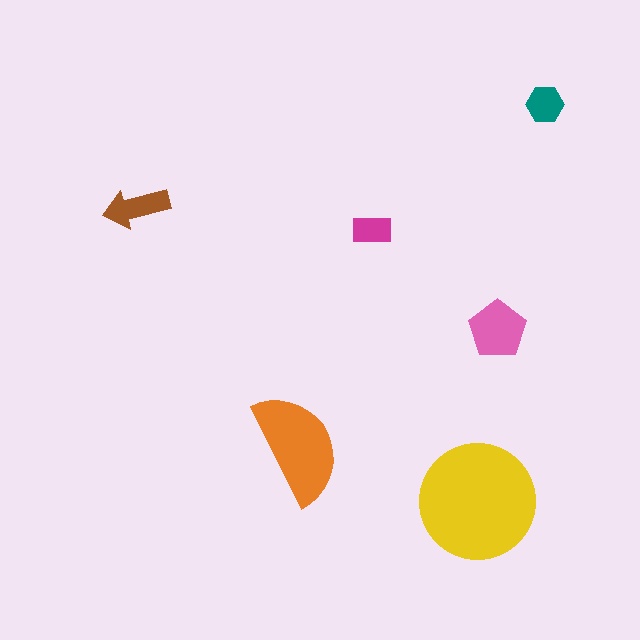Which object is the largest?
The yellow circle.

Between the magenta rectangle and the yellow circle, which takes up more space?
The yellow circle.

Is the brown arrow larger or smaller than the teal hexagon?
Larger.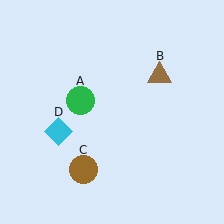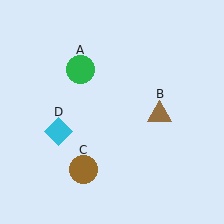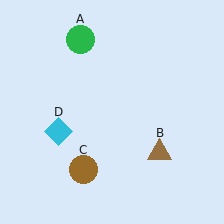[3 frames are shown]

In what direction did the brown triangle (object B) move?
The brown triangle (object B) moved down.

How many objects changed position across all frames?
2 objects changed position: green circle (object A), brown triangle (object B).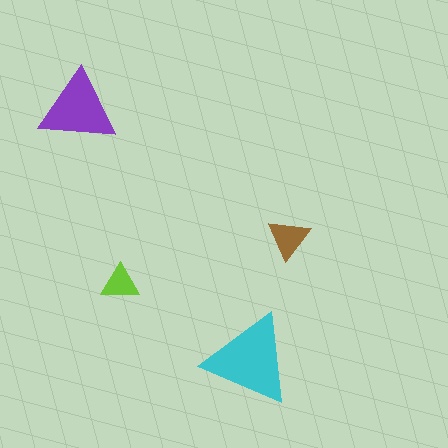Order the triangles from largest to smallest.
the cyan one, the purple one, the brown one, the lime one.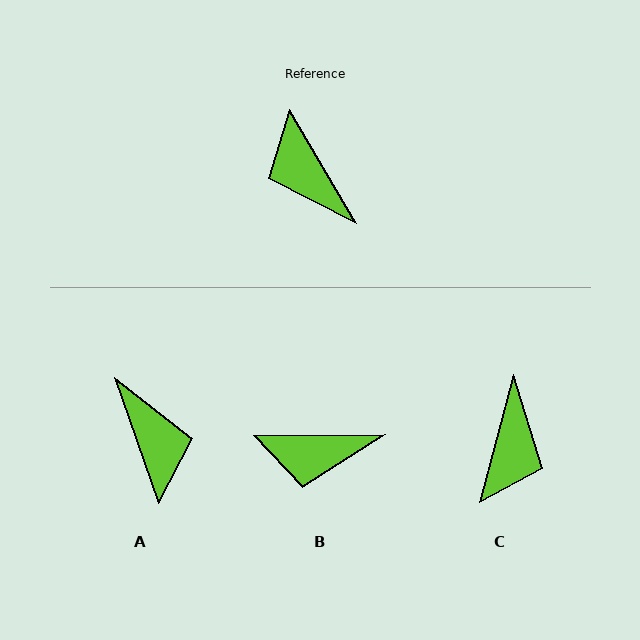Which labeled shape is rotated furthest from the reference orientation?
A, about 169 degrees away.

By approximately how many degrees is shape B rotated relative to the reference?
Approximately 60 degrees counter-clockwise.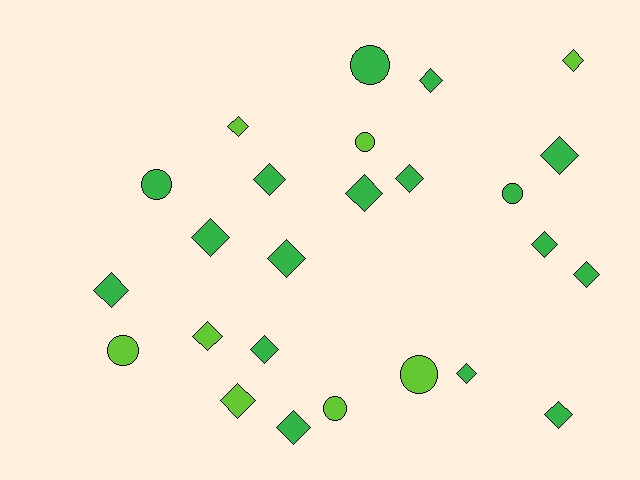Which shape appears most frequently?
Diamond, with 18 objects.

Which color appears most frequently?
Green, with 17 objects.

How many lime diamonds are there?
There are 4 lime diamonds.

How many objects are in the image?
There are 25 objects.